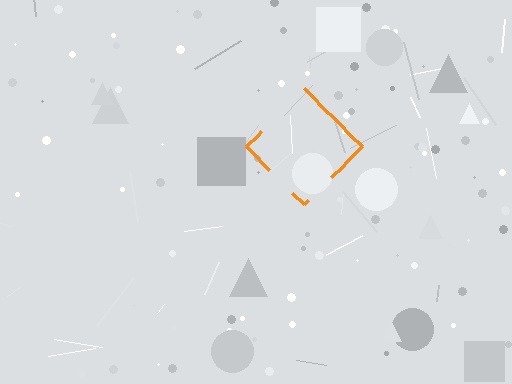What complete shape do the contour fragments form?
The contour fragments form a diamond.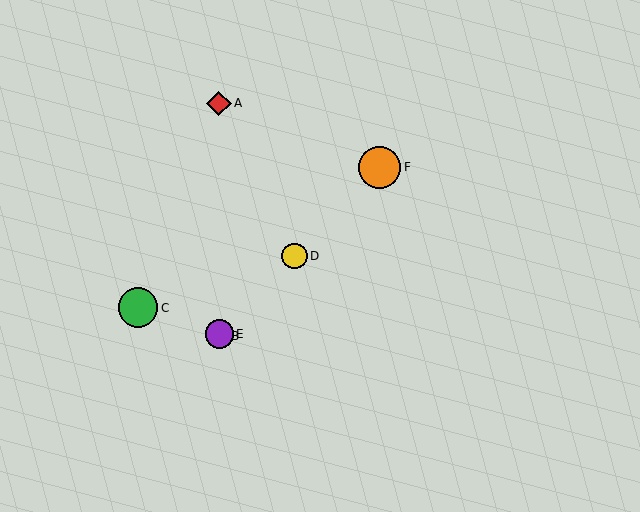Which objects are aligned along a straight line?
Objects B, D, E, F are aligned along a straight line.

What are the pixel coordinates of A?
Object A is at (219, 103).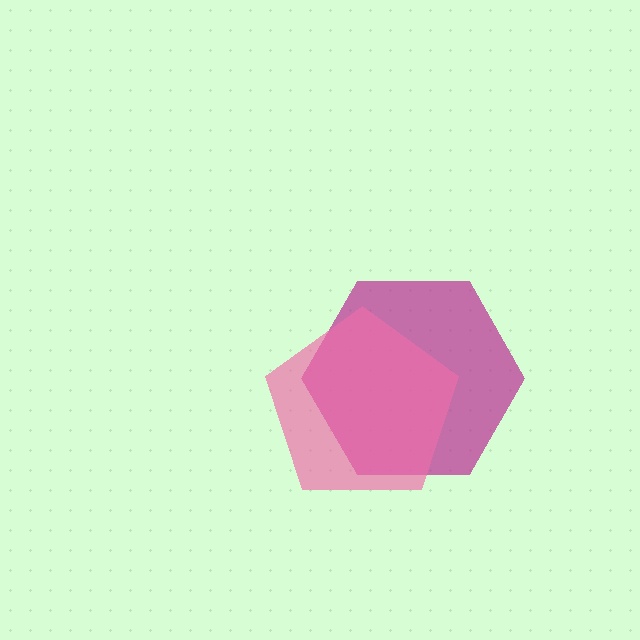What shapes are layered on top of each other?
The layered shapes are: a magenta hexagon, a pink pentagon.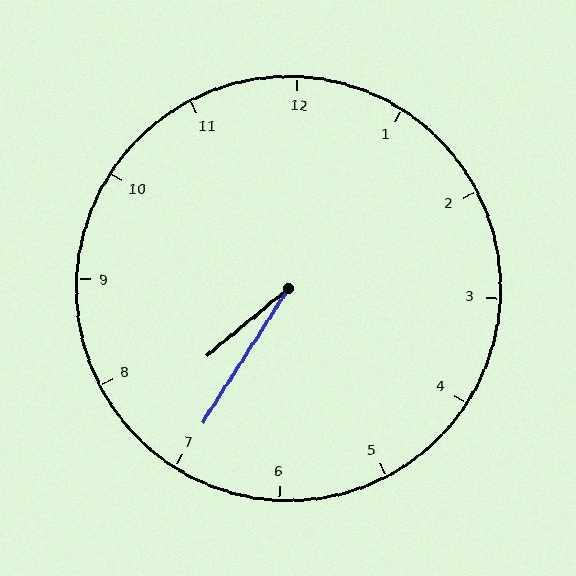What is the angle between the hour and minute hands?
Approximately 18 degrees.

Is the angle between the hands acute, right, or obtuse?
It is acute.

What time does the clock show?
7:35.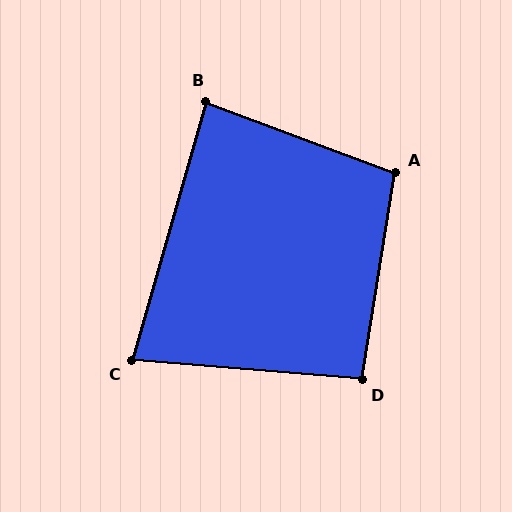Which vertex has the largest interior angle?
A, at approximately 101 degrees.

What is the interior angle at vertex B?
Approximately 85 degrees (approximately right).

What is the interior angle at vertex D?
Approximately 95 degrees (approximately right).